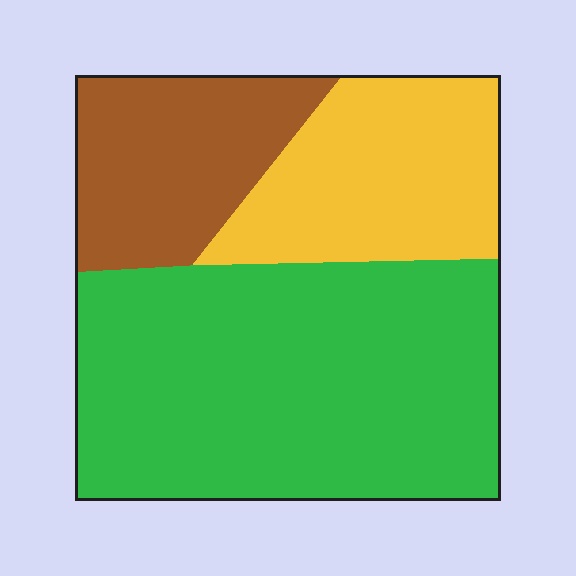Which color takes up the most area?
Green, at roughly 55%.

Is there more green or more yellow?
Green.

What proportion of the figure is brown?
Brown covers roughly 20% of the figure.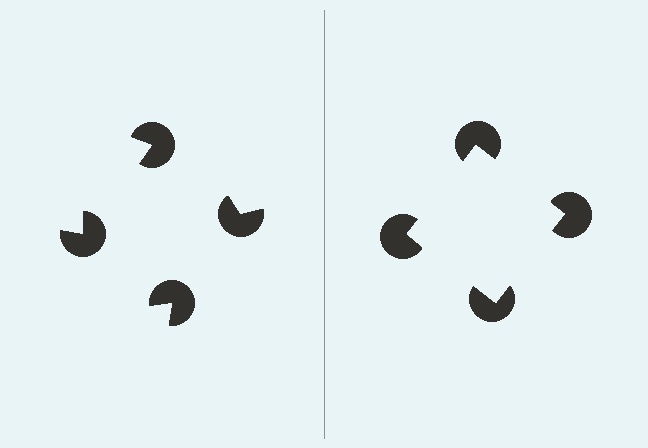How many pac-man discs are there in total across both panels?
8 — 4 on each side.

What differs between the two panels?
The pac-man discs are positioned identically on both sides; only the wedge orientations differ. On the right they align to a square; on the left they are misaligned.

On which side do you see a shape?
An illusory square appears on the right side. On the left side the wedge cuts are rotated, so no coherent shape forms.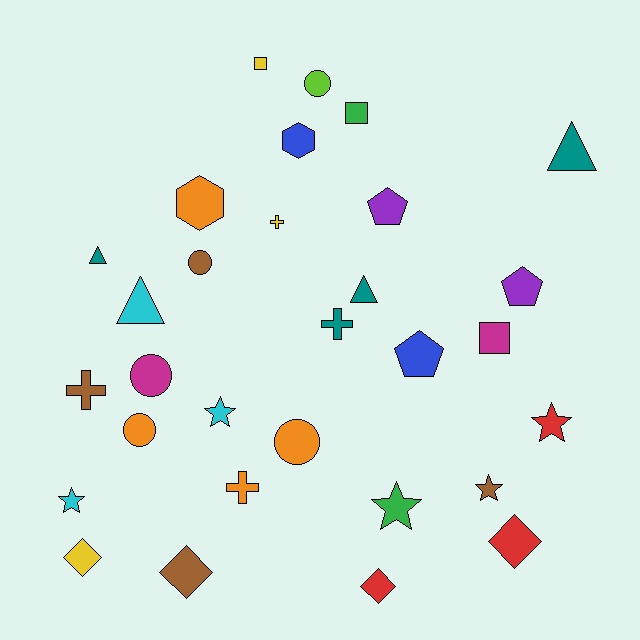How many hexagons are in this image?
There are 2 hexagons.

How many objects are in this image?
There are 30 objects.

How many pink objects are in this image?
There are no pink objects.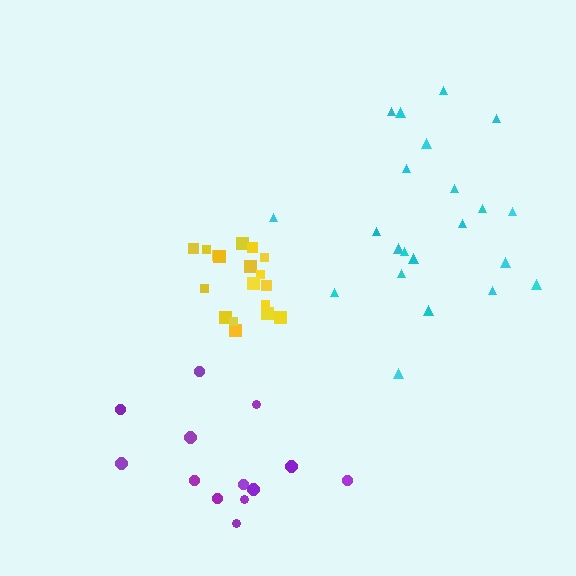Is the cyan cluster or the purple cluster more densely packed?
Cyan.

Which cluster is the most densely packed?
Yellow.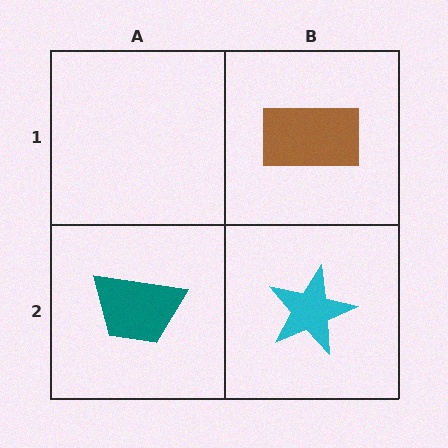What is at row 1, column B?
A brown rectangle.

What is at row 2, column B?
A cyan star.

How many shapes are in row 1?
1 shape.